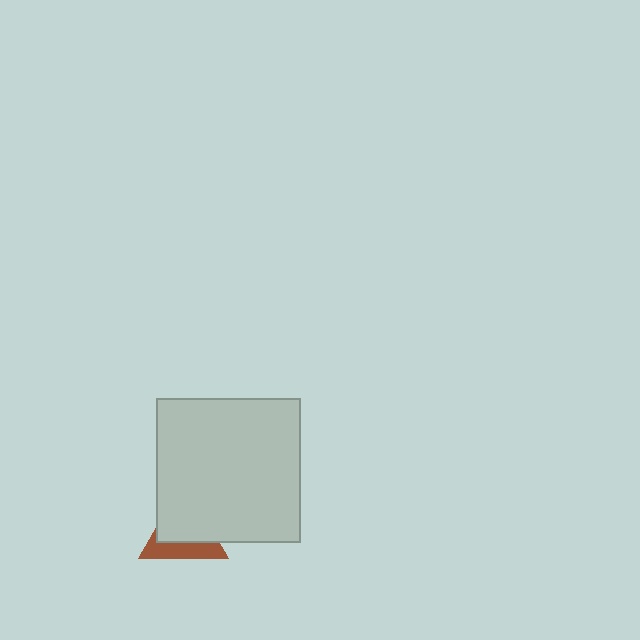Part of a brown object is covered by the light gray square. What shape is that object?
It is a triangle.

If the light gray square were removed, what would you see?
You would see the complete brown triangle.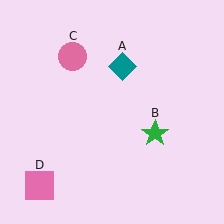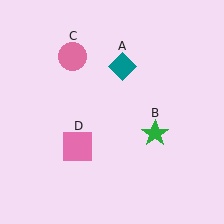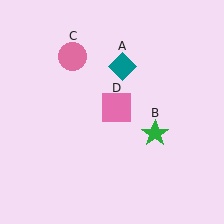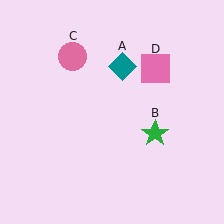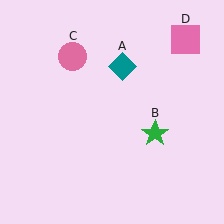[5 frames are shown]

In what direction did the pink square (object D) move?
The pink square (object D) moved up and to the right.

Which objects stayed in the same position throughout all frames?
Teal diamond (object A) and green star (object B) and pink circle (object C) remained stationary.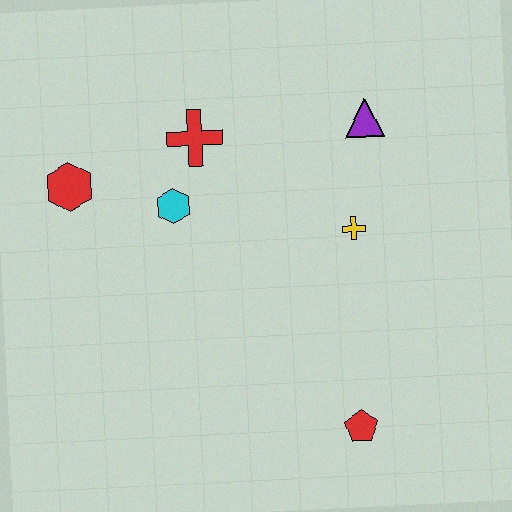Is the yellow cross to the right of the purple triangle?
No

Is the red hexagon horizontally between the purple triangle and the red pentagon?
No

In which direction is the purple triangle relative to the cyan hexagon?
The purple triangle is to the right of the cyan hexagon.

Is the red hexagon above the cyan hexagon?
Yes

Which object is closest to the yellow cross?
The purple triangle is closest to the yellow cross.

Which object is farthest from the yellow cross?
The red hexagon is farthest from the yellow cross.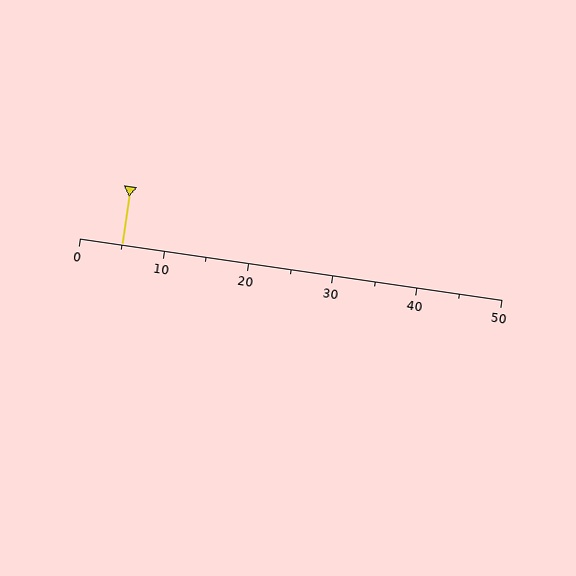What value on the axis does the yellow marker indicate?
The marker indicates approximately 5.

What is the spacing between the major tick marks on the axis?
The major ticks are spaced 10 apart.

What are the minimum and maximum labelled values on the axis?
The axis runs from 0 to 50.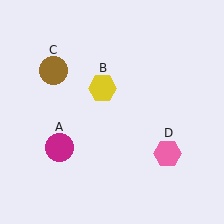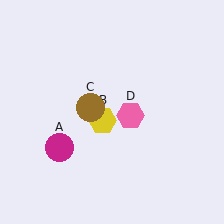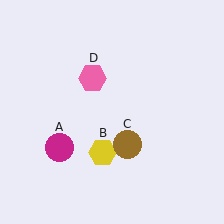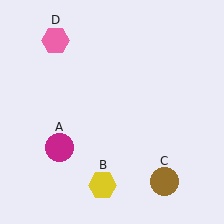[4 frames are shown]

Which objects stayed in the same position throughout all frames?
Magenta circle (object A) remained stationary.